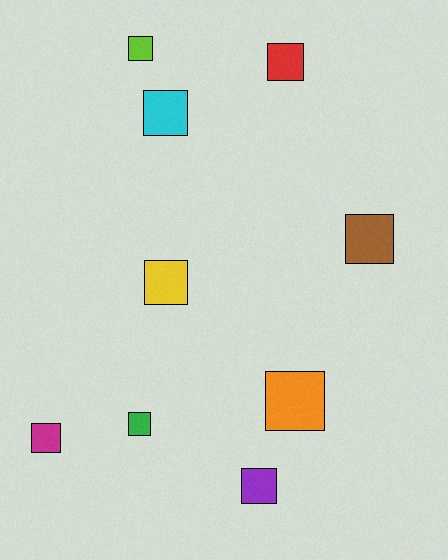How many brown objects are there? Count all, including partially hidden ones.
There is 1 brown object.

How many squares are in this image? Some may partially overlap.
There are 9 squares.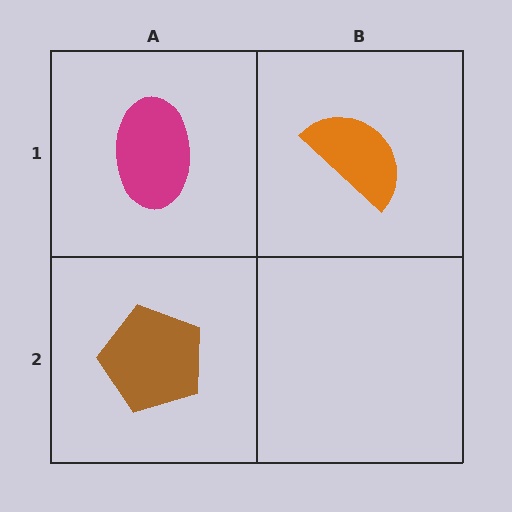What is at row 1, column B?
An orange semicircle.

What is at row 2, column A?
A brown pentagon.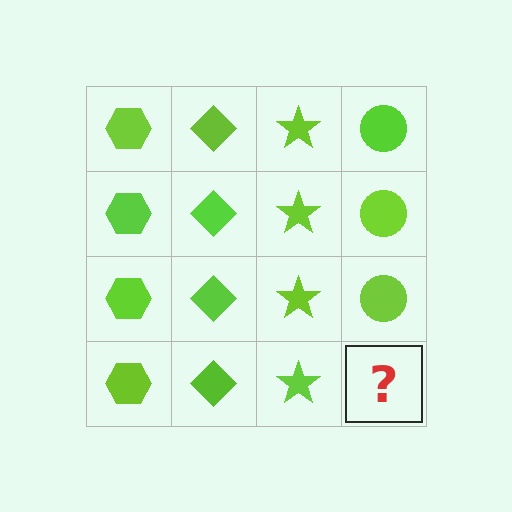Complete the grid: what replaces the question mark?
The question mark should be replaced with a lime circle.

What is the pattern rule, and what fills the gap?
The rule is that each column has a consistent shape. The gap should be filled with a lime circle.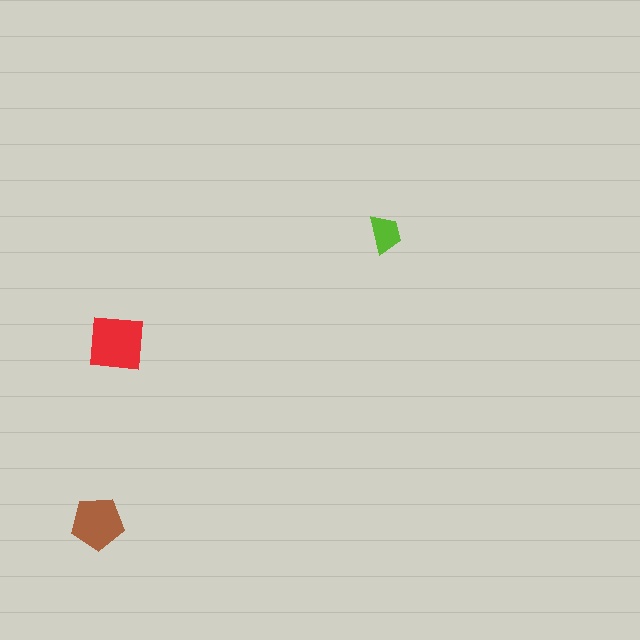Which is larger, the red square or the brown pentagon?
The red square.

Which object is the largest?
The red square.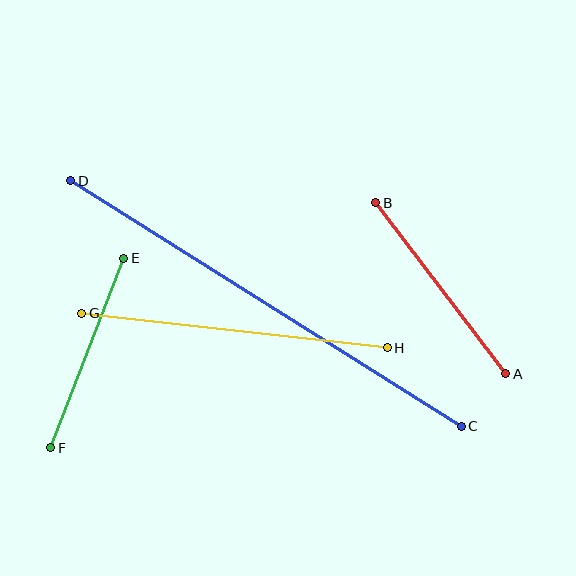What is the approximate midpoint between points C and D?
The midpoint is at approximately (266, 304) pixels.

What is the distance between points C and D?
The distance is approximately 461 pixels.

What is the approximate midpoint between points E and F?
The midpoint is at approximately (87, 353) pixels.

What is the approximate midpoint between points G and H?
The midpoint is at approximately (235, 330) pixels.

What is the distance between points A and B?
The distance is approximately 215 pixels.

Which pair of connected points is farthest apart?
Points C and D are farthest apart.